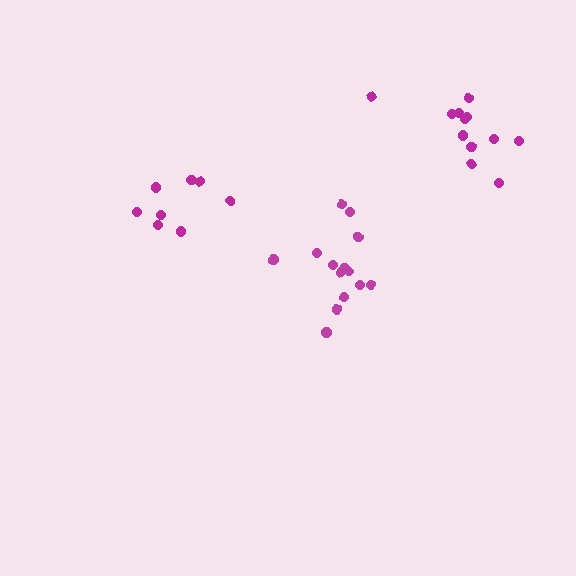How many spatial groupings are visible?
There are 3 spatial groupings.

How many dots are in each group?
Group 1: 14 dots, Group 2: 12 dots, Group 3: 8 dots (34 total).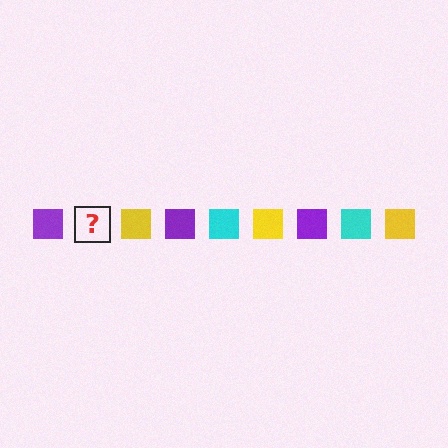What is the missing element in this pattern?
The missing element is a cyan square.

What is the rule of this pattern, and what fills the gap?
The rule is that the pattern cycles through purple, cyan, yellow squares. The gap should be filled with a cyan square.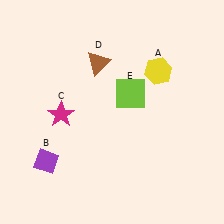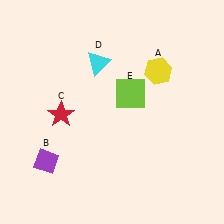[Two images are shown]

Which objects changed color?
C changed from magenta to red. D changed from brown to cyan.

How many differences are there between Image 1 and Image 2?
There are 2 differences between the two images.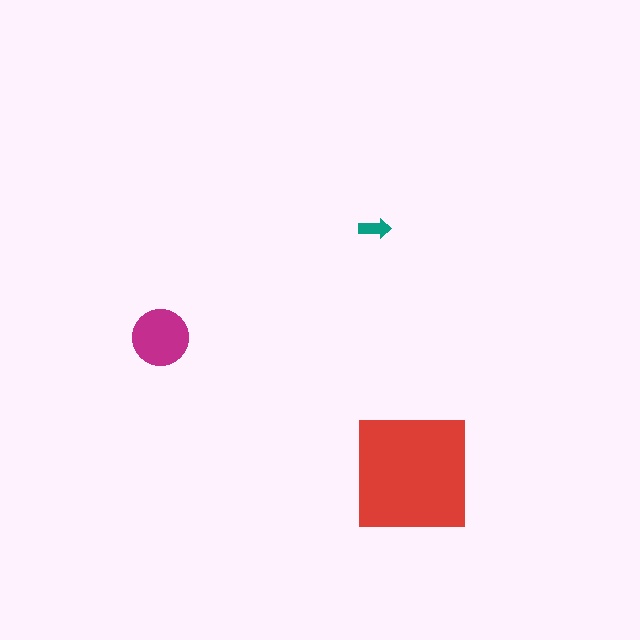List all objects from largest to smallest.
The red square, the magenta circle, the teal arrow.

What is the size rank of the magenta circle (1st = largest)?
2nd.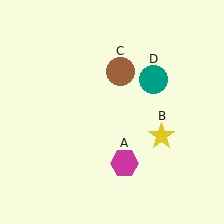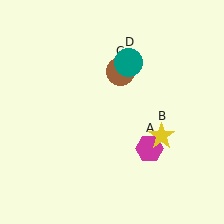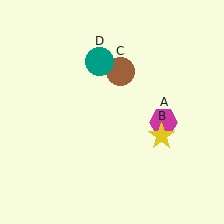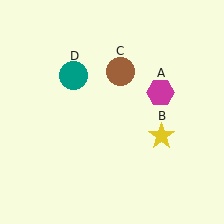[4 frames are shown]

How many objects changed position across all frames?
2 objects changed position: magenta hexagon (object A), teal circle (object D).